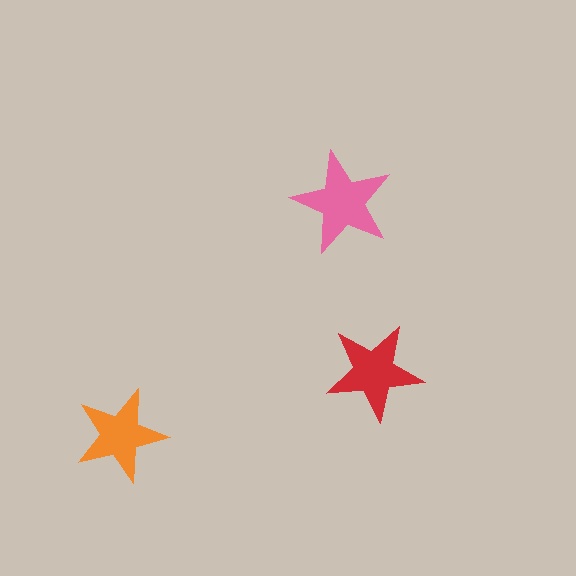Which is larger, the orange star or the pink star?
The pink one.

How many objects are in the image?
There are 3 objects in the image.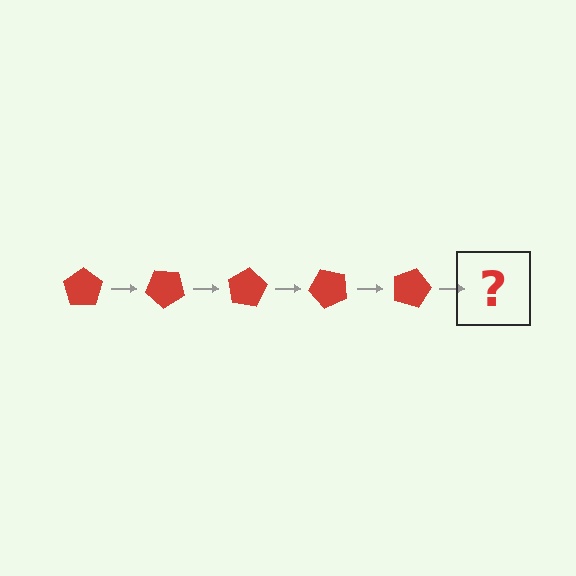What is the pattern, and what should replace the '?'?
The pattern is that the pentagon rotates 40 degrees each step. The '?' should be a red pentagon rotated 200 degrees.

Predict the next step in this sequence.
The next step is a red pentagon rotated 200 degrees.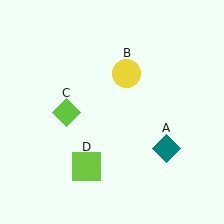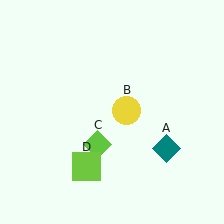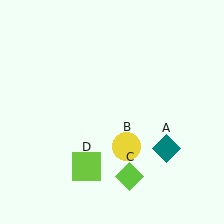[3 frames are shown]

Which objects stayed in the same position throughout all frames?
Teal diamond (object A) and lime square (object D) remained stationary.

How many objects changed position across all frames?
2 objects changed position: yellow circle (object B), lime diamond (object C).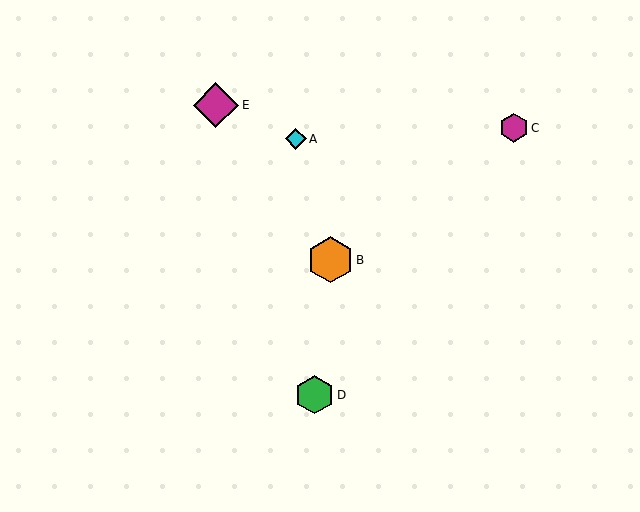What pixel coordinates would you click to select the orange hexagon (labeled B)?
Click at (330, 260) to select the orange hexagon B.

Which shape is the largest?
The orange hexagon (labeled B) is the largest.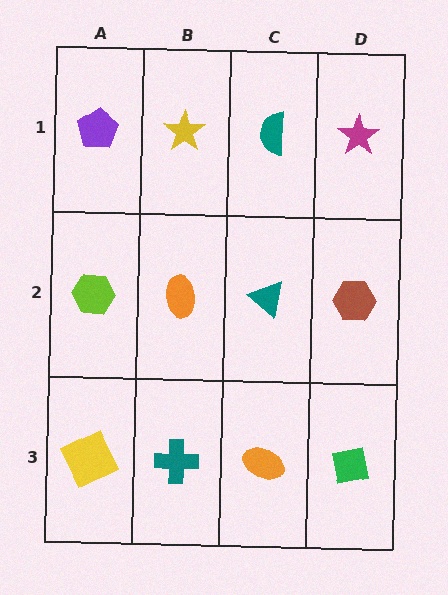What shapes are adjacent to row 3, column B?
An orange ellipse (row 2, column B), a yellow square (row 3, column A), an orange ellipse (row 3, column C).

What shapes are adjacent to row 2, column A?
A purple pentagon (row 1, column A), a yellow square (row 3, column A), an orange ellipse (row 2, column B).